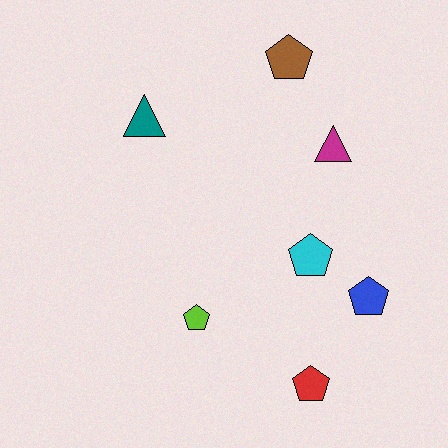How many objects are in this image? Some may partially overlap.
There are 7 objects.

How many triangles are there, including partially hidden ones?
There are 2 triangles.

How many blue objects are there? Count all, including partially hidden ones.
There is 1 blue object.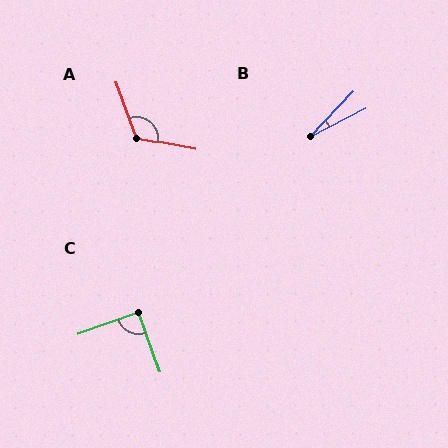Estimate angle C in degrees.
Approximately 91 degrees.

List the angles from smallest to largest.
B (19°), C (91°), A (121°).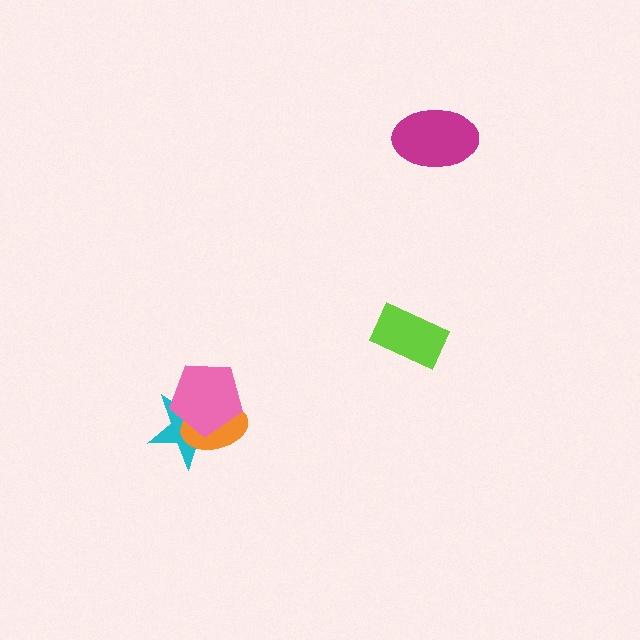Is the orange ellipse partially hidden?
Yes, it is partially covered by another shape.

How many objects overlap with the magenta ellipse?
0 objects overlap with the magenta ellipse.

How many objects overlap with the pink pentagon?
2 objects overlap with the pink pentagon.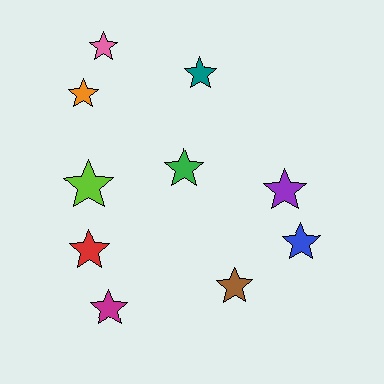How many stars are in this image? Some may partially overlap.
There are 10 stars.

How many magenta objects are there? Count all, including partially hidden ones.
There is 1 magenta object.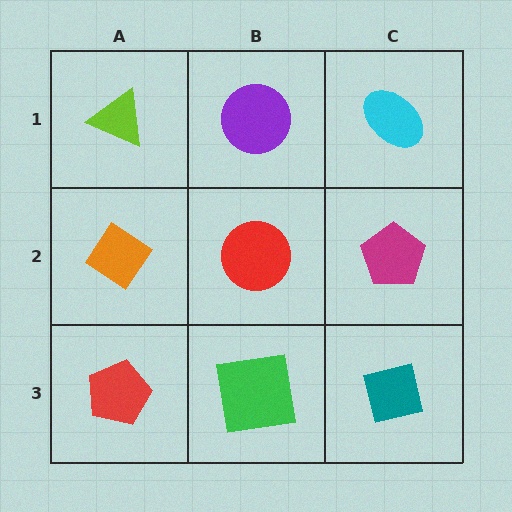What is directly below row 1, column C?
A magenta pentagon.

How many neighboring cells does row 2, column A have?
3.